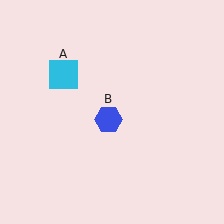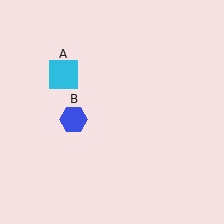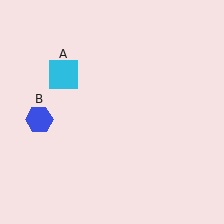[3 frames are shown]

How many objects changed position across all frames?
1 object changed position: blue hexagon (object B).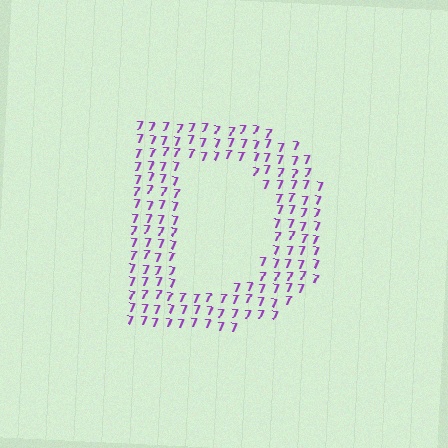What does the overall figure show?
The overall figure shows the letter D.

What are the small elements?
The small elements are digit 7's.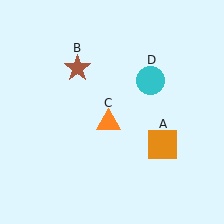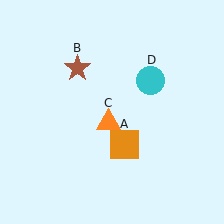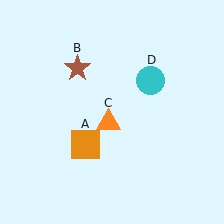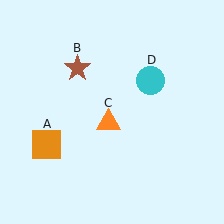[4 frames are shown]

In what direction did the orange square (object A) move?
The orange square (object A) moved left.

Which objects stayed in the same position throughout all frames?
Brown star (object B) and orange triangle (object C) and cyan circle (object D) remained stationary.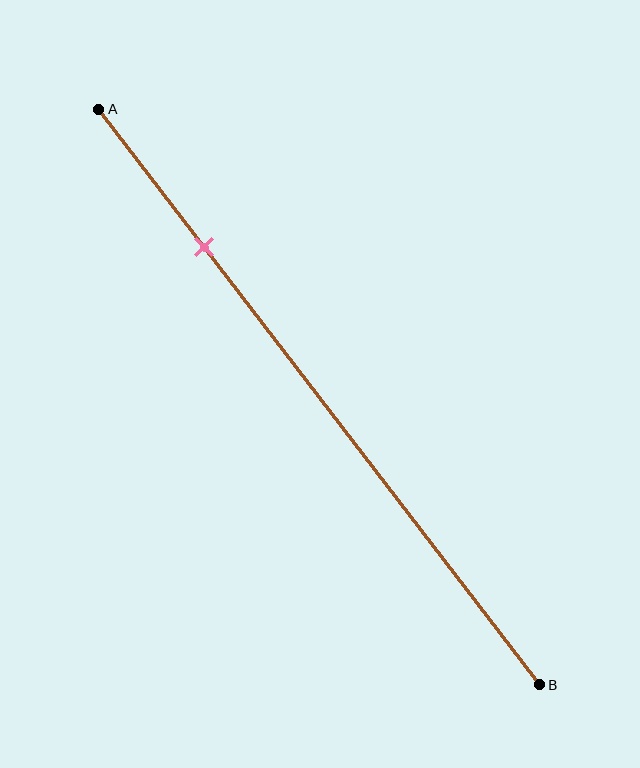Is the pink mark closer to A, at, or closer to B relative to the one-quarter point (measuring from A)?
The pink mark is approximately at the one-quarter point of segment AB.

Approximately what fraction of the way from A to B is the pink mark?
The pink mark is approximately 25% of the way from A to B.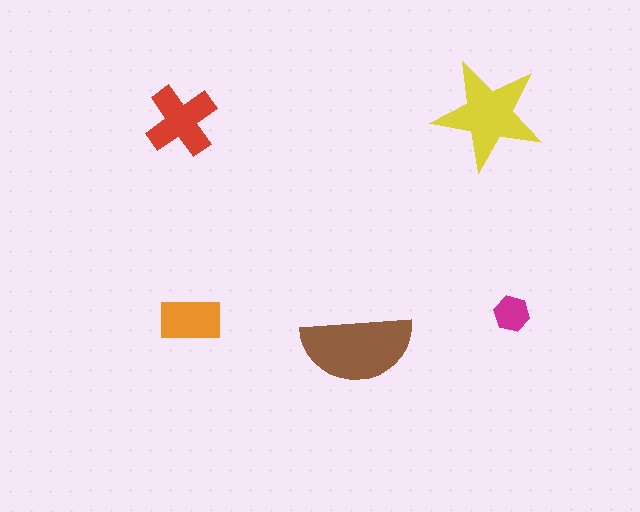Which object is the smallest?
The magenta hexagon.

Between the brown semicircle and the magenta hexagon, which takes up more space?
The brown semicircle.